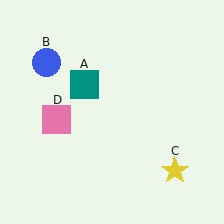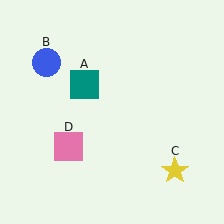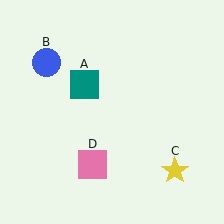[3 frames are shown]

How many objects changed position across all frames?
1 object changed position: pink square (object D).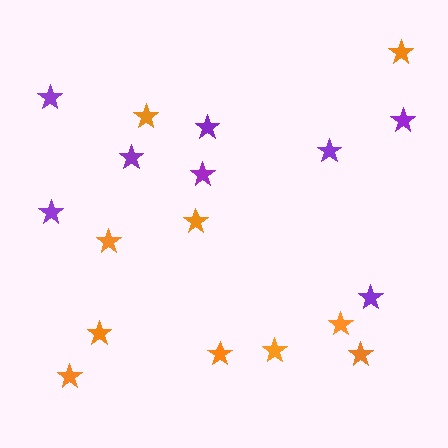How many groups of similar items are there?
There are 2 groups: one group of orange stars (10) and one group of purple stars (8).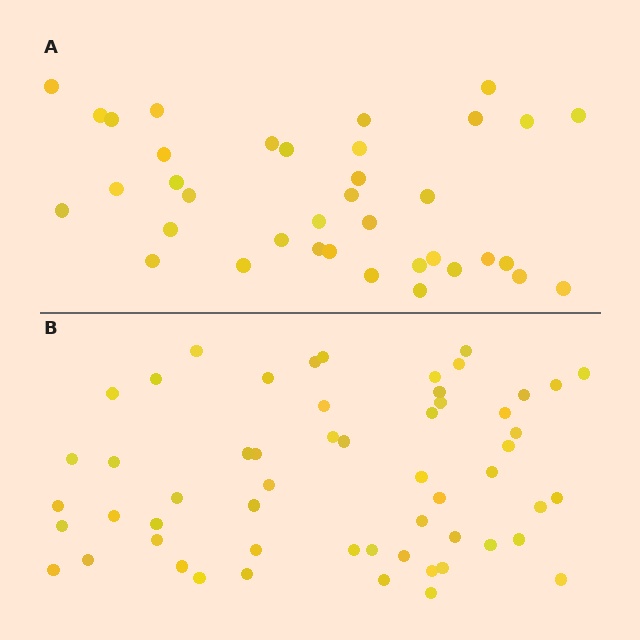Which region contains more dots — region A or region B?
Region B (the bottom region) has more dots.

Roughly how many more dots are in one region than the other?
Region B has approximately 20 more dots than region A.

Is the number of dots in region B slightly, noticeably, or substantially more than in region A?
Region B has substantially more. The ratio is roughly 1.5 to 1.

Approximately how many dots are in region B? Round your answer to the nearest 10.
About 60 dots. (The exact count is 56, which rounds to 60.)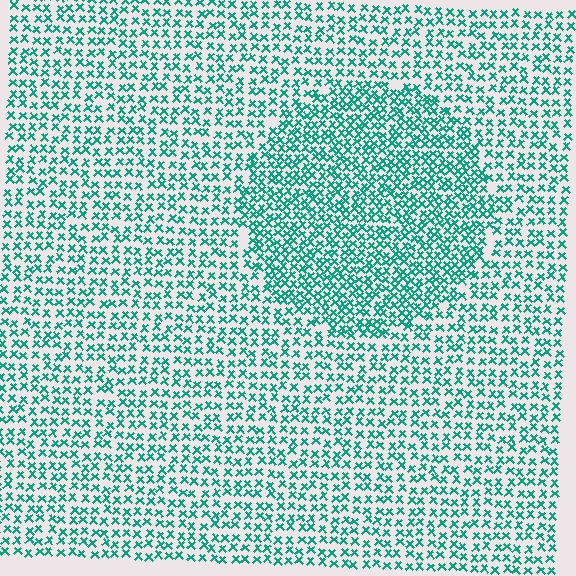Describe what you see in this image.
The image contains small teal elements arranged at two different densities. A circle-shaped region is visible where the elements are more densely packed than the surrounding area.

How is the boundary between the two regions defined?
The boundary is defined by a change in element density (approximately 1.6x ratio). All elements are the same color, size, and shape.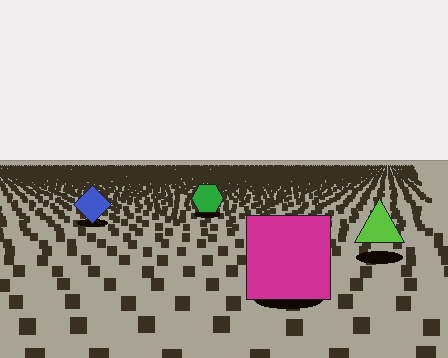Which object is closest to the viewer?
The magenta square is closest. The texture marks near it are larger and more spread out.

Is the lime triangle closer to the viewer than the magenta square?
No. The magenta square is closer — you can tell from the texture gradient: the ground texture is coarser near it.